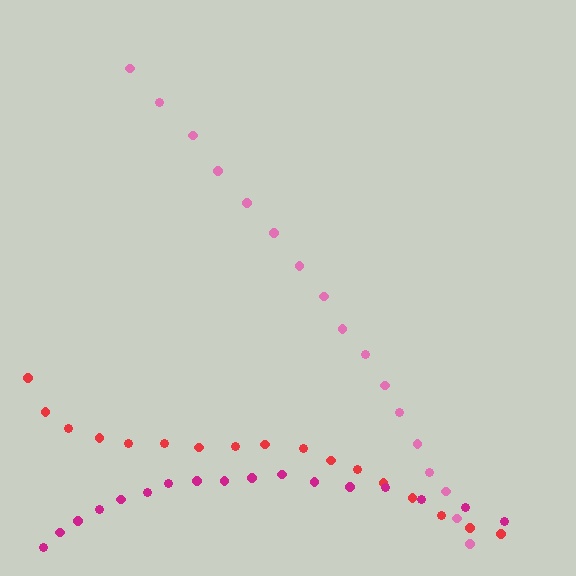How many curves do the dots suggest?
There are 3 distinct paths.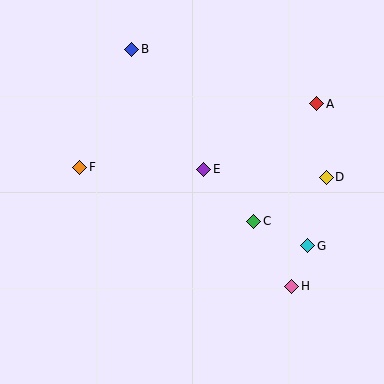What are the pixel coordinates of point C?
Point C is at (254, 221).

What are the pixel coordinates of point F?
Point F is at (80, 167).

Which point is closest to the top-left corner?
Point B is closest to the top-left corner.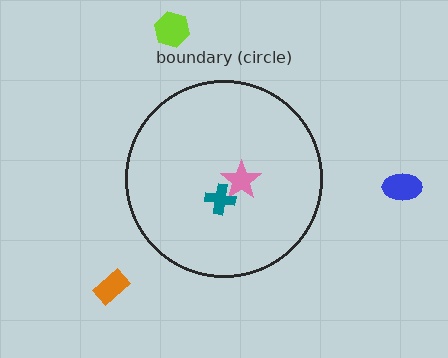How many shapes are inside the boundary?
2 inside, 3 outside.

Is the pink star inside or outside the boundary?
Inside.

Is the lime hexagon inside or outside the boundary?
Outside.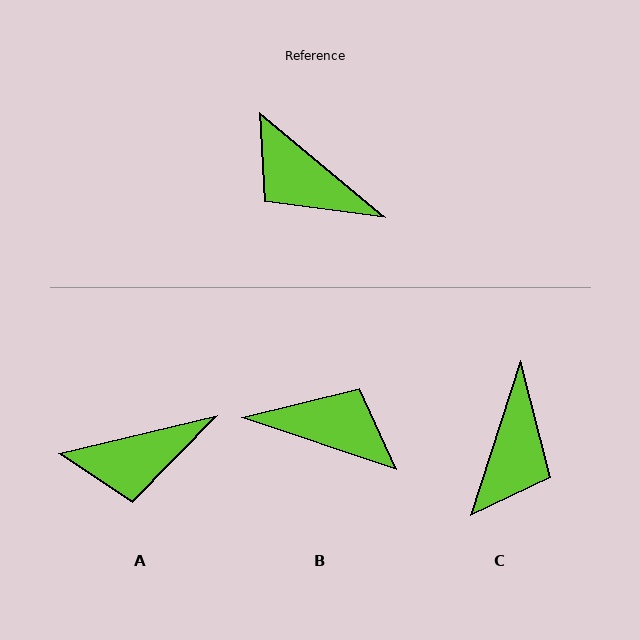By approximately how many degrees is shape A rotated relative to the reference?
Approximately 53 degrees counter-clockwise.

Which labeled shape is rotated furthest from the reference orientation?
B, about 159 degrees away.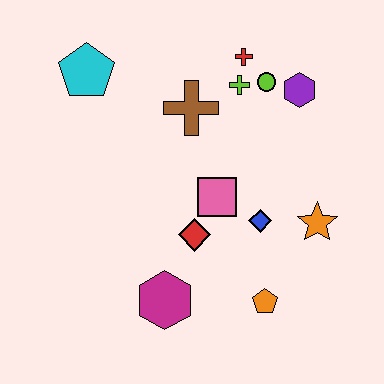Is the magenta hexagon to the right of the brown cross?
No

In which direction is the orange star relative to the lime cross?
The orange star is below the lime cross.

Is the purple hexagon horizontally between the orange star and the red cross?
Yes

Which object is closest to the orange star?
The blue diamond is closest to the orange star.